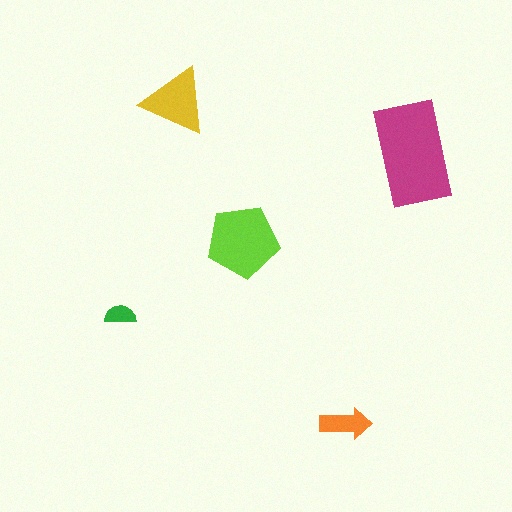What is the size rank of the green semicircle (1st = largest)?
5th.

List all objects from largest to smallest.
The magenta rectangle, the lime pentagon, the yellow triangle, the orange arrow, the green semicircle.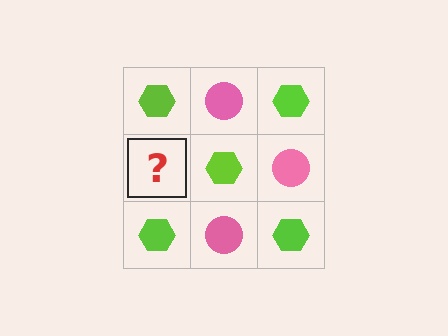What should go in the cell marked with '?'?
The missing cell should contain a pink circle.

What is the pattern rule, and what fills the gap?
The rule is that it alternates lime hexagon and pink circle in a checkerboard pattern. The gap should be filled with a pink circle.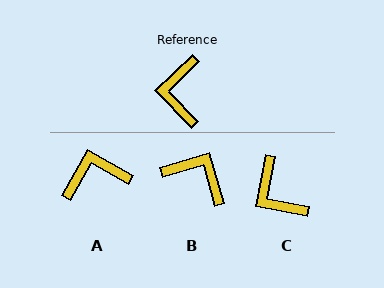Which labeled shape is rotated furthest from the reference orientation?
B, about 118 degrees away.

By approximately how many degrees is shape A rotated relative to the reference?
Approximately 74 degrees clockwise.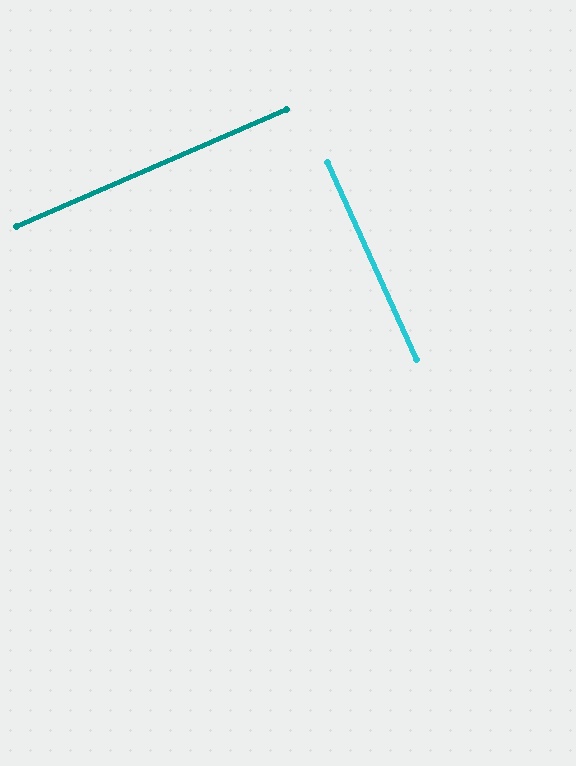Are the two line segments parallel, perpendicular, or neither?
Perpendicular — they meet at approximately 89°.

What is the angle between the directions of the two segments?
Approximately 89 degrees.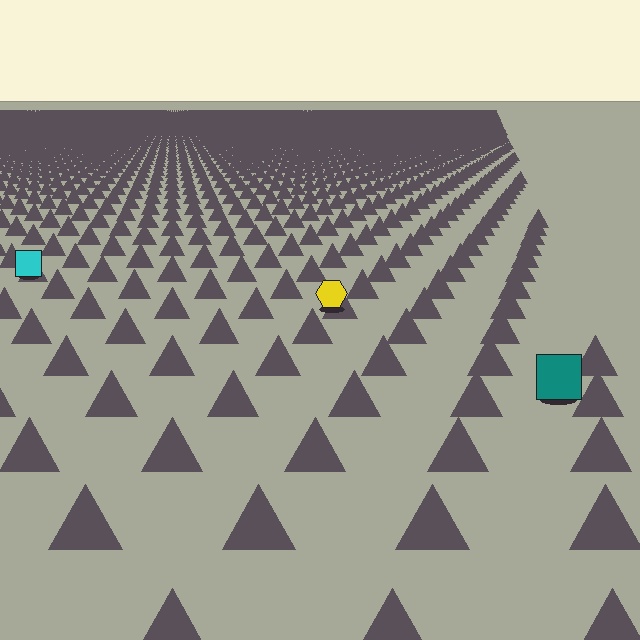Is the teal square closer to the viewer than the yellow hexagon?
Yes. The teal square is closer — you can tell from the texture gradient: the ground texture is coarser near it.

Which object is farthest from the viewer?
The cyan square is farthest from the viewer. It appears smaller and the ground texture around it is denser.